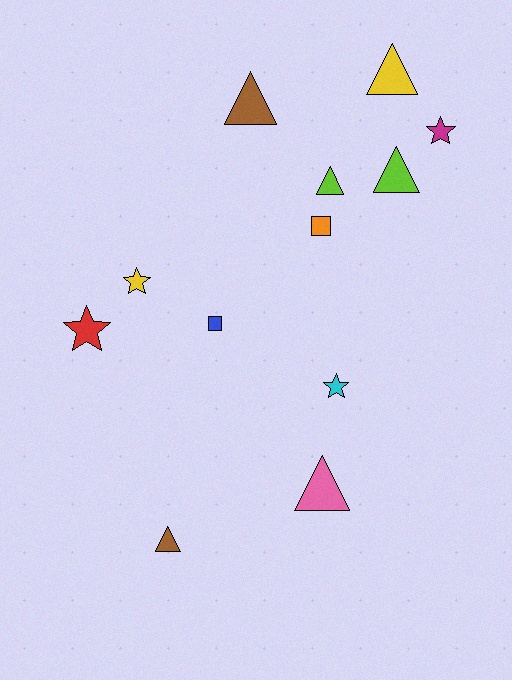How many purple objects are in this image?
There are no purple objects.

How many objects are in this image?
There are 12 objects.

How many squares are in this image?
There are 2 squares.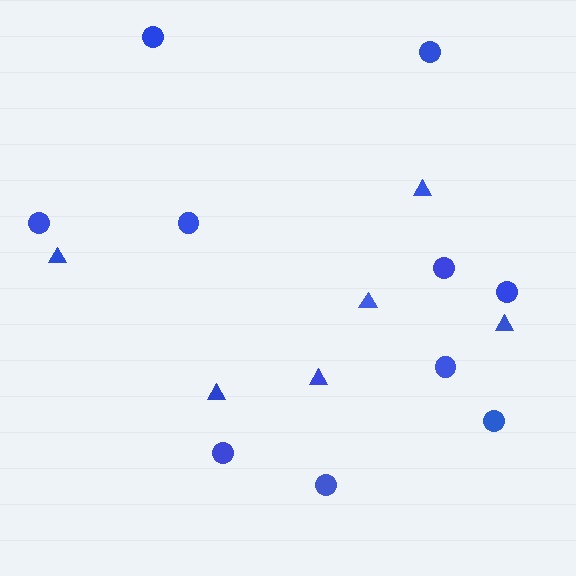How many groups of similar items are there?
There are 2 groups: one group of circles (10) and one group of triangles (6).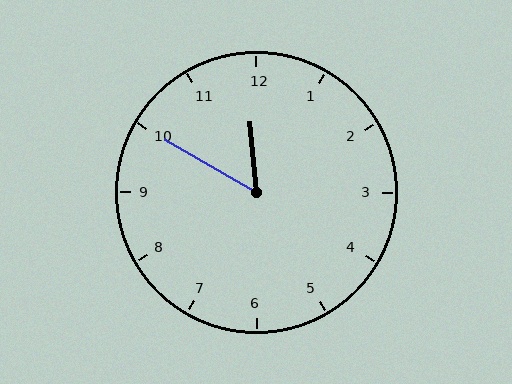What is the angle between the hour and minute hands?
Approximately 55 degrees.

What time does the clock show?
11:50.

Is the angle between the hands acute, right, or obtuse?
It is acute.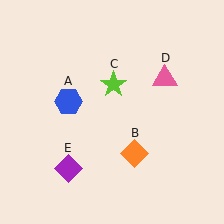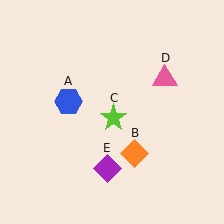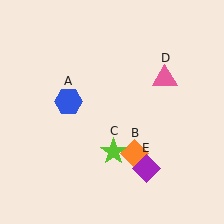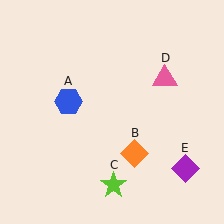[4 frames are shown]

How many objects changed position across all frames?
2 objects changed position: lime star (object C), purple diamond (object E).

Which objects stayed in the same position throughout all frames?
Blue hexagon (object A) and orange diamond (object B) and pink triangle (object D) remained stationary.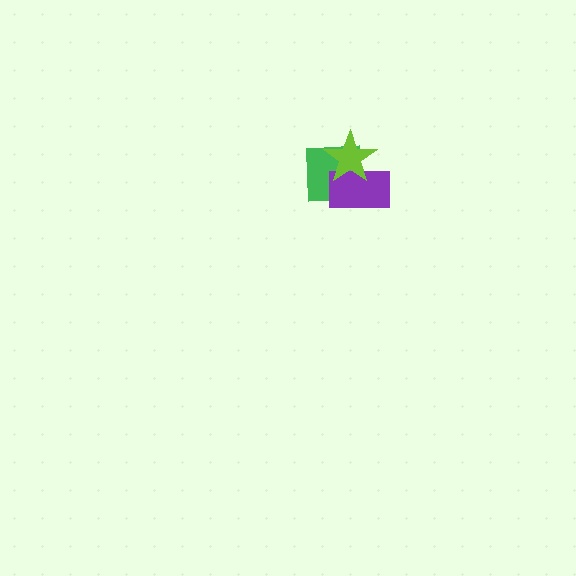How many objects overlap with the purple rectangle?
2 objects overlap with the purple rectangle.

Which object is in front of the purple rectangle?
The lime star is in front of the purple rectangle.